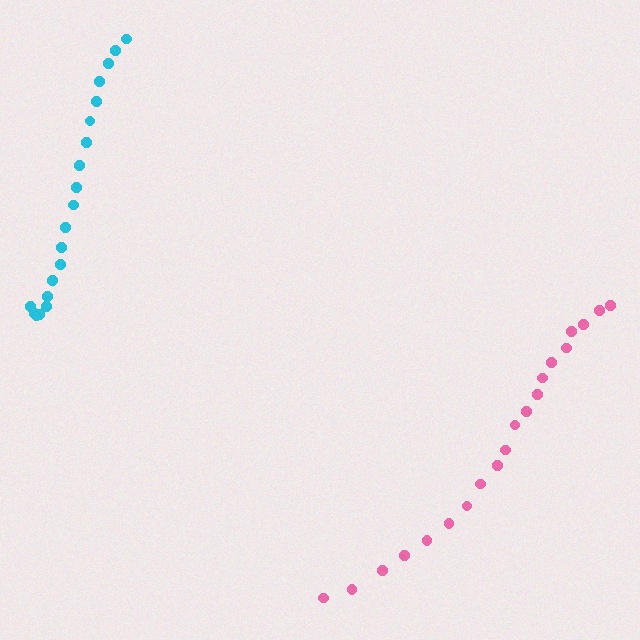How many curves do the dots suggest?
There are 2 distinct paths.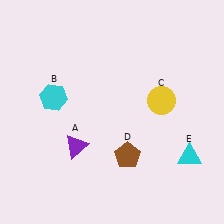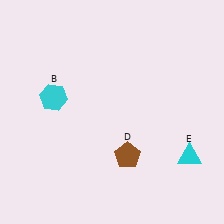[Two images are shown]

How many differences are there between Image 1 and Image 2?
There are 2 differences between the two images.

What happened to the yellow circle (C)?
The yellow circle (C) was removed in Image 2. It was in the top-right area of Image 1.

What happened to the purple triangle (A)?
The purple triangle (A) was removed in Image 2. It was in the bottom-left area of Image 1.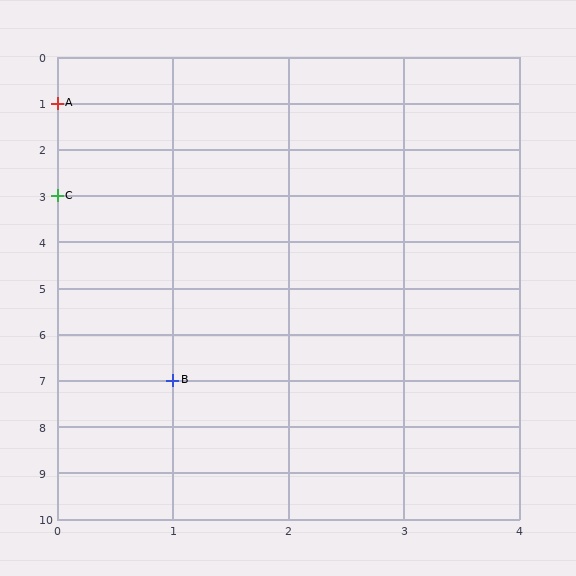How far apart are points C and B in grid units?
Points C and B are 1 column and 4 rows apart (about 4.1 grid units diagonally).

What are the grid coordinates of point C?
Point C is at grid coordinates (0, 3).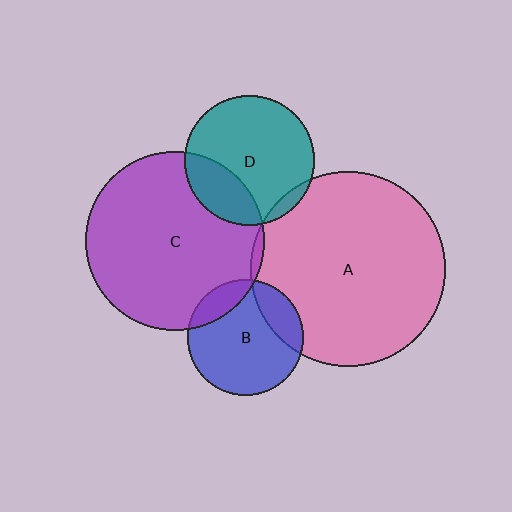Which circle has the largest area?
Circle A (pink).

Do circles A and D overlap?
Yes.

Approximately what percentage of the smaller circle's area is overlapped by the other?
Approximately 5%.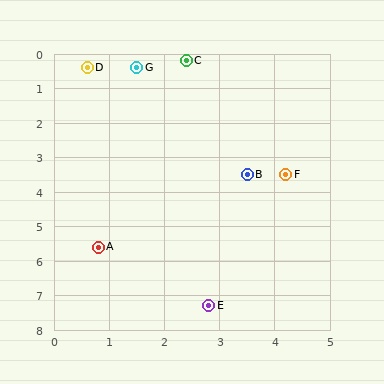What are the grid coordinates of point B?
Point B is at approximately (3.5, 3.5).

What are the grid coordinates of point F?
Point F is at approximately (4.2, 3.5).